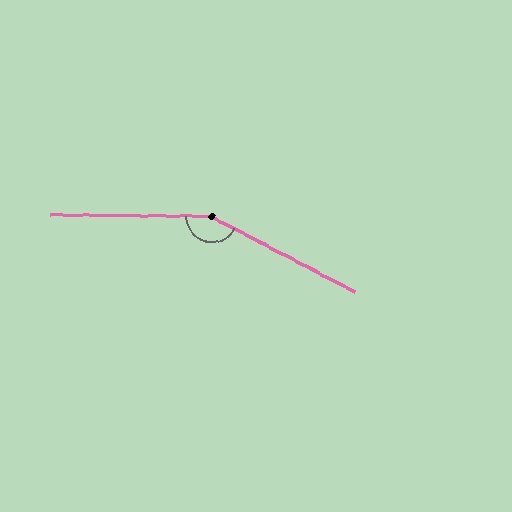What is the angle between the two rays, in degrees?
Approximately 152 degrees.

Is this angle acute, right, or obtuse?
It is obtuse.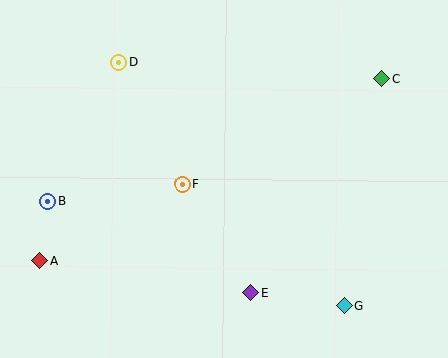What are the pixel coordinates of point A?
Point A is at (40, 261).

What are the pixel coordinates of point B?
Point B is at (47, 201).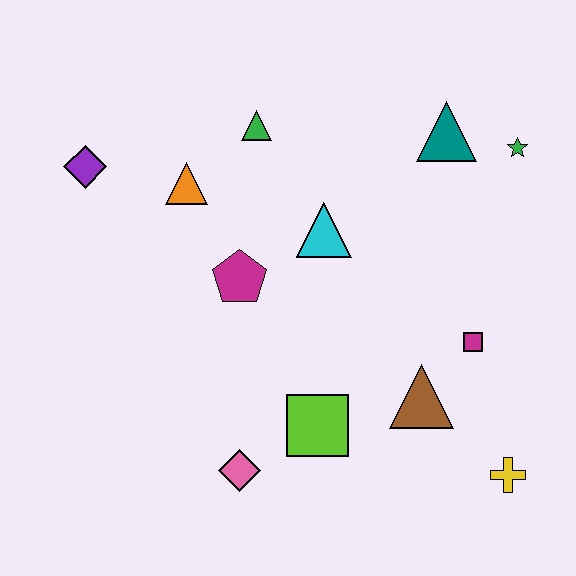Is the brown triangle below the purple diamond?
Yes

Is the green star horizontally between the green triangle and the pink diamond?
No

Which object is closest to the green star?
The teal triangle is closest to the green star.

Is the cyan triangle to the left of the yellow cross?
Yes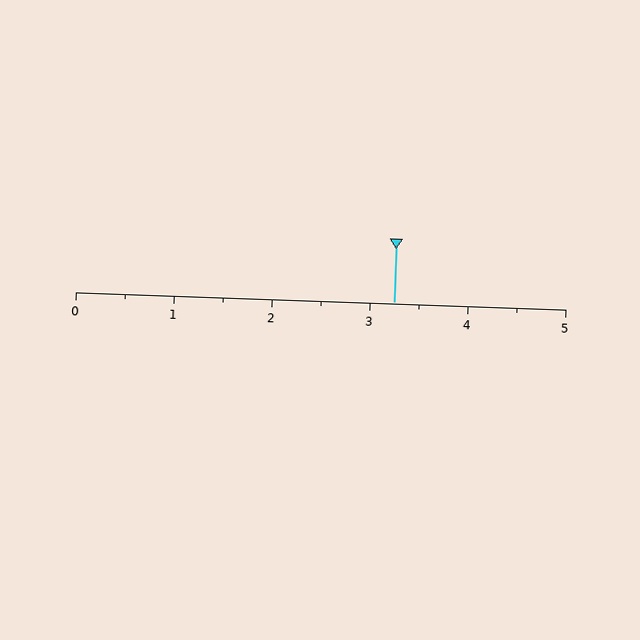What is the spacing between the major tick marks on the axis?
The major ticks are spaced 1 apart.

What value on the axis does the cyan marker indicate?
The marker indicates approximately 3.2.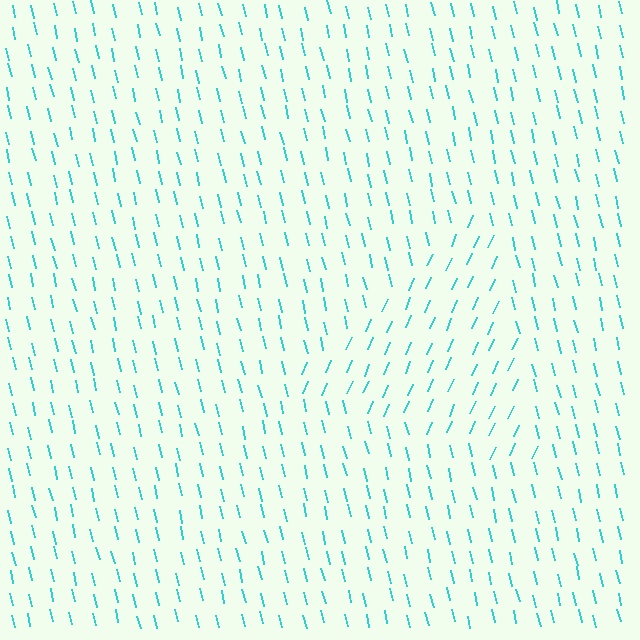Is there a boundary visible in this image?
Yes, there is a texture boundary formed by a change in line orientation.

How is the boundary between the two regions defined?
The boundary is defined purely by a change in line orientation (approximately 37 degrees difference). All lines are the same color and thickness.